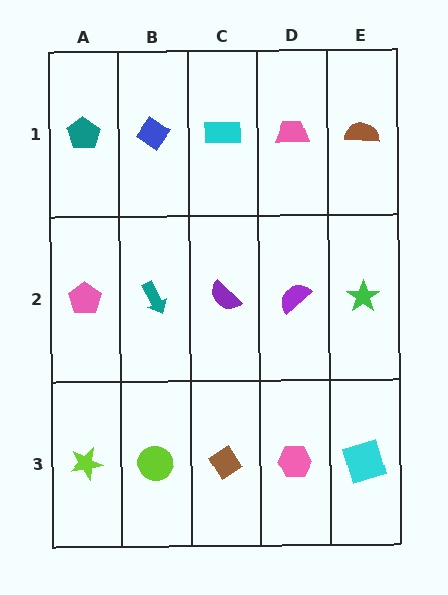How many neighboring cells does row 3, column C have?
3.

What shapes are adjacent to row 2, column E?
A brown semicircle (row 1, column E), a cyan square (row 3, column E), a purple semicircle (row 2, column D).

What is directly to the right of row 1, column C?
A pink trapezoid.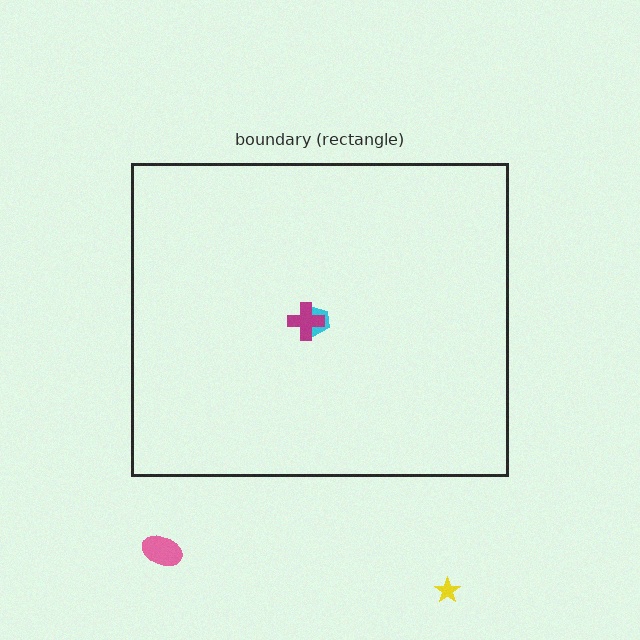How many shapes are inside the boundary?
2 inside, 2 outside.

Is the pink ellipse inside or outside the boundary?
Outside.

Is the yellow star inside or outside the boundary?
Outside.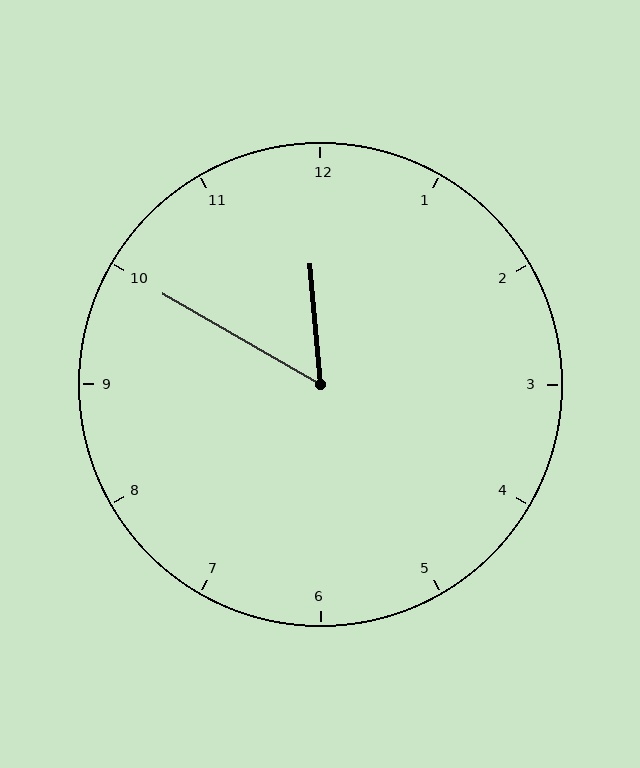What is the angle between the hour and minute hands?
Approximately 55 degrees.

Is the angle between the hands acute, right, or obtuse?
It is acute.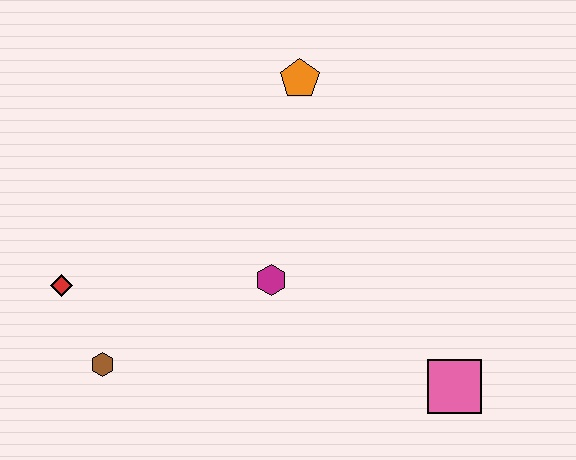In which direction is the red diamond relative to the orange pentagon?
The red diamond is to the left of the orange pentagon.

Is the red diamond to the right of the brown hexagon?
No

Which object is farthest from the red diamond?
The pink square is farthest from the red diamond.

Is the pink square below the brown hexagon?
Yes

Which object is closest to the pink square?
The magenta hexagon is closest to the pink square.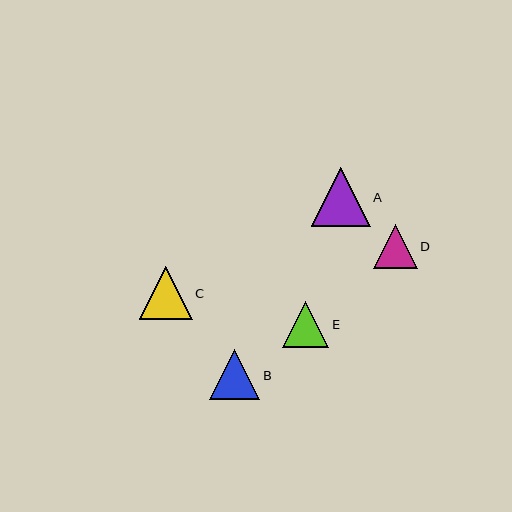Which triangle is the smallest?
Triangle D is the smallest with a size of approximately 44 pixels.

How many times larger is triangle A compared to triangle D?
Triangle A is approximately 1.3 times the size of triangle D.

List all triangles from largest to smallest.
From largest to smallest: A, C, B, E, D.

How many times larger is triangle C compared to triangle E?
Triangle C is approximately 1.2 times the size of triangle E.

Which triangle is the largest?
Triangle A is the largest with a size of approximately 59 pixels.